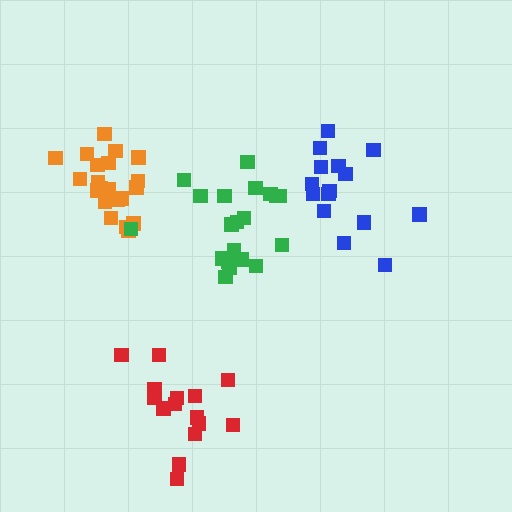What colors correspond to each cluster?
The clusters are colored: blue, orange, red, green.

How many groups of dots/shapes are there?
There are 4 groups.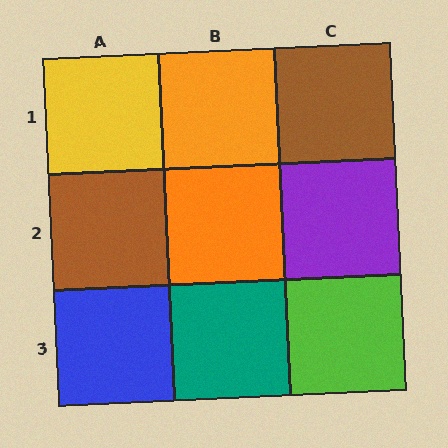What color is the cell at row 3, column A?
Blue.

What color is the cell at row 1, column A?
Yellow.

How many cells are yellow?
1 cell is yellow.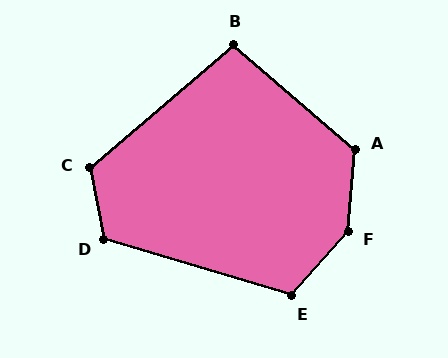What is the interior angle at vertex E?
Approximately 115 degrees (obtuse).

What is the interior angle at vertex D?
Approximately 118 degrees (obtuse).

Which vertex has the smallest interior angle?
B, at approximately 99 degrees.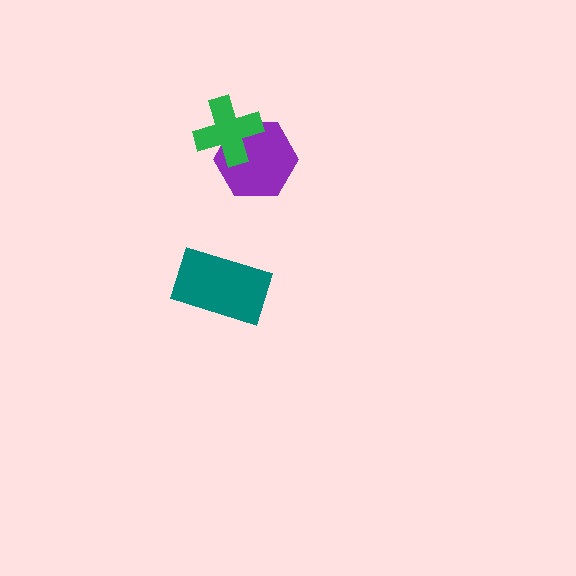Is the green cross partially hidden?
No, no other shape covers it.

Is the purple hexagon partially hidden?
Yes, it is partially covered by another shape.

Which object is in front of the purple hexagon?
The green cross is in front of the purple hexagon.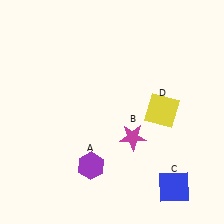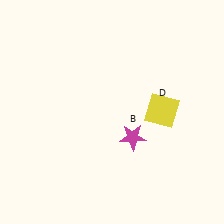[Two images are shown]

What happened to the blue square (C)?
The blue square (C) was removed in Image 2. It was in the bottom-right area of Image 1.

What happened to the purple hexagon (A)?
The purple hexagon (A) was removed in Image 2. It was in the bottom-left area of Image 1.